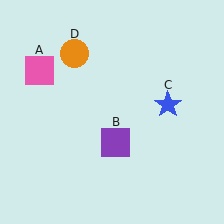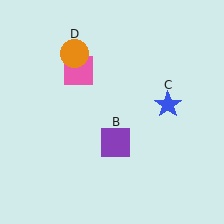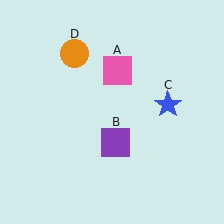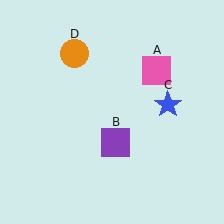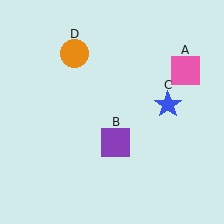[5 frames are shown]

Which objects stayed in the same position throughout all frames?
Purple square (object B) and blue star (object C) and orange circle (object D) remained stationary.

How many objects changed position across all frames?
1 object changed position: pink square (object A).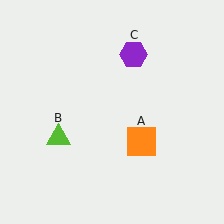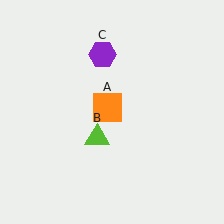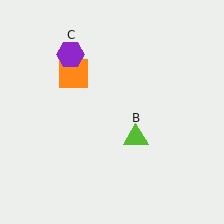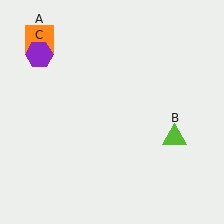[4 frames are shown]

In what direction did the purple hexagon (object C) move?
The purple hexagon (object C) moved left.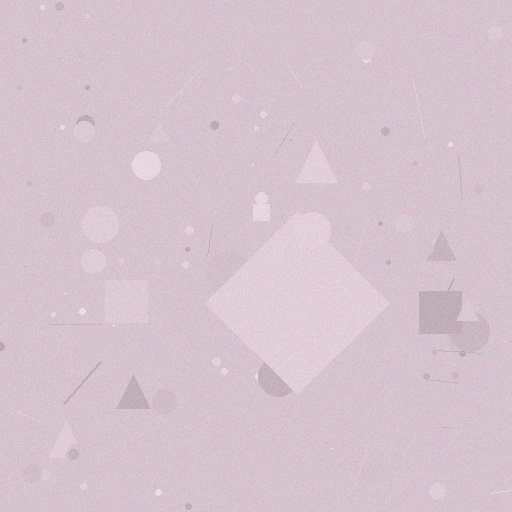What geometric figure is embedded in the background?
A diamond is embedded in the background.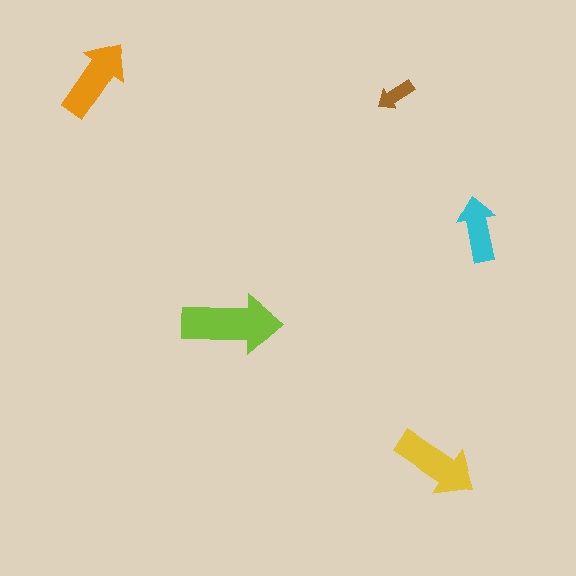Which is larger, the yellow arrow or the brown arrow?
The yellow one.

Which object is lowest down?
The yellow arrow is bottommost.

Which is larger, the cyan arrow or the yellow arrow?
The yellow one.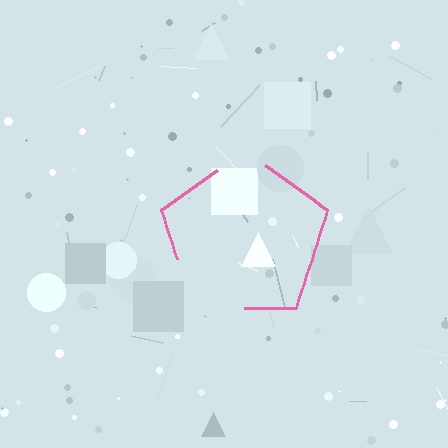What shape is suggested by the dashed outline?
The dashed outline suggests a pentagon.